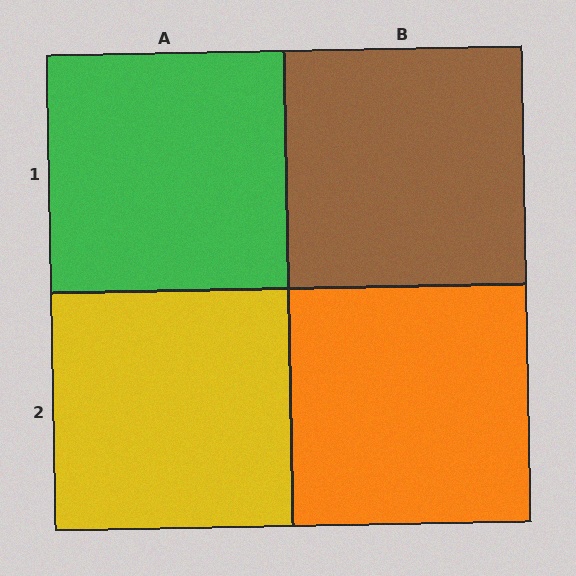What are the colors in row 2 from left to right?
Yellow, orange.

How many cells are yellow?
1 cell is yellow.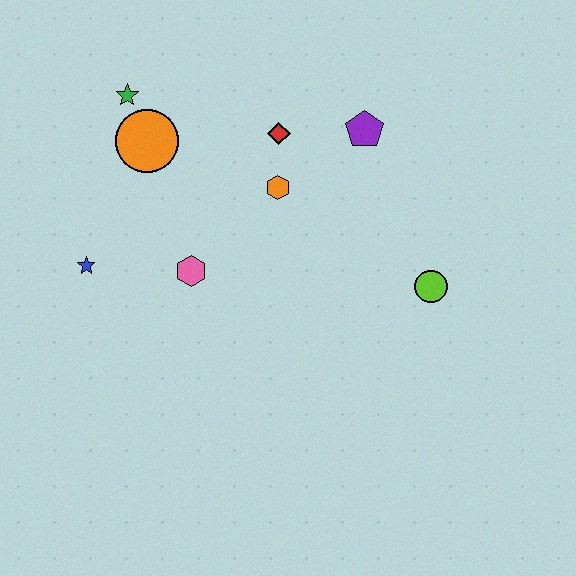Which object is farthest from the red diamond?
The blue star is farthest from the red diamond.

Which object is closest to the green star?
The orange circle is closest to the green star.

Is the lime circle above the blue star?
No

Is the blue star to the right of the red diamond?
No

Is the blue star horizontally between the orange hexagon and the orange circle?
No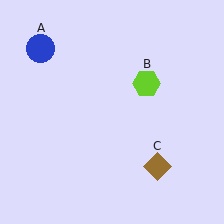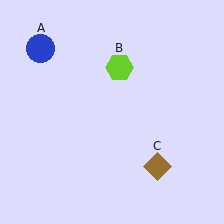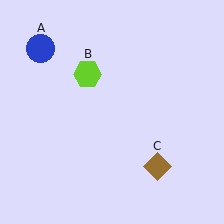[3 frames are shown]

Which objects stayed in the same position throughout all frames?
Blue circle (object A) and brown diamond (object C) remained stationary.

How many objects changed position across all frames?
1 object changed position: lime hexagon (object B).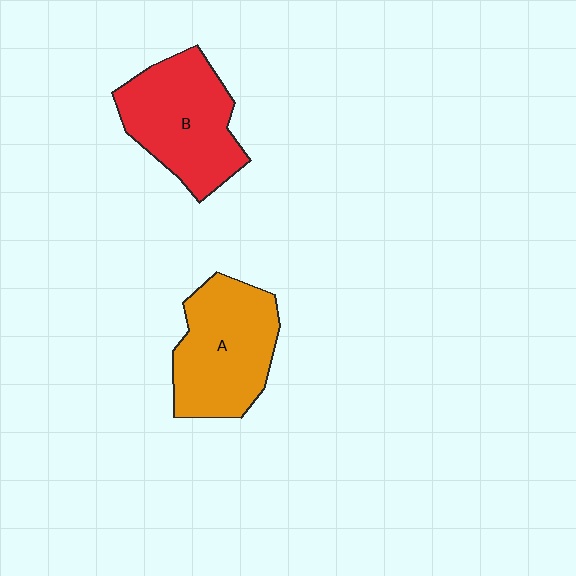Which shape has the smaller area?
Shape A (orange).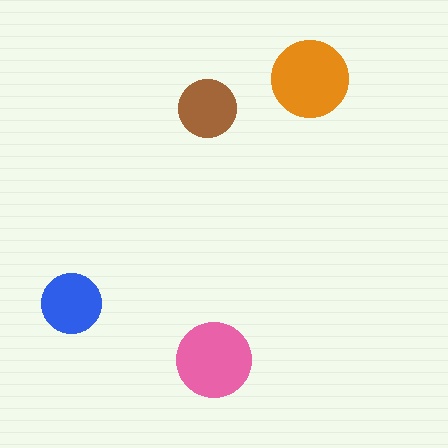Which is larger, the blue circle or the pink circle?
The pink one.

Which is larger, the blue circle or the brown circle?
The blue one.